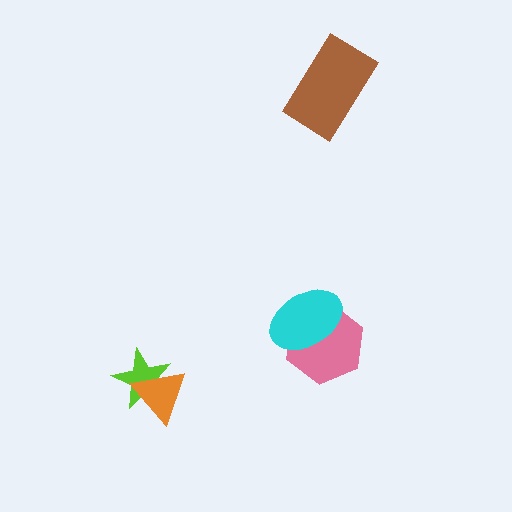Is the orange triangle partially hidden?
No, no other shape covers it.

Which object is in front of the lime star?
The orange triangle is in front of the lime star.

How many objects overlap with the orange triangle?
1 object overlaps with the orange triangle.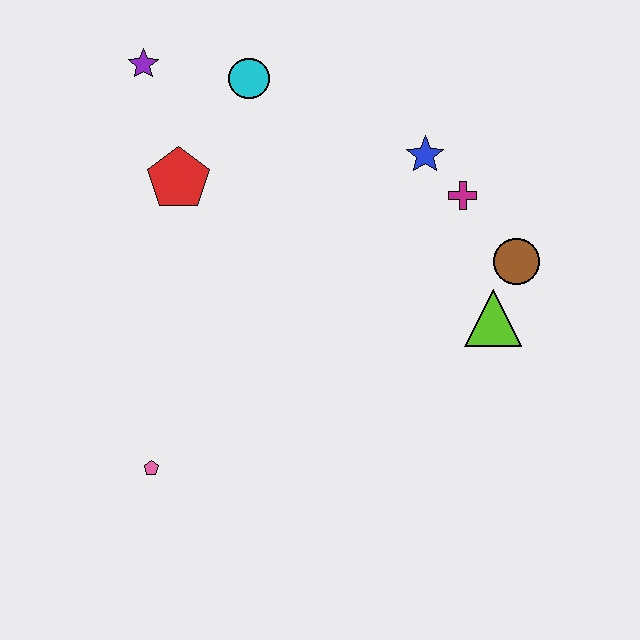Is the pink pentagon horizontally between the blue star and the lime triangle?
No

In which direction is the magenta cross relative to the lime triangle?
The magenta cross is above the lime triangle.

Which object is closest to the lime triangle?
The brown circle is closest to the lime triangle.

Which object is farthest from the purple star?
The lime triangle is farthest from the purple star.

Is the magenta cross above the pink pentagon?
Yes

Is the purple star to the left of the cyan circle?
Yes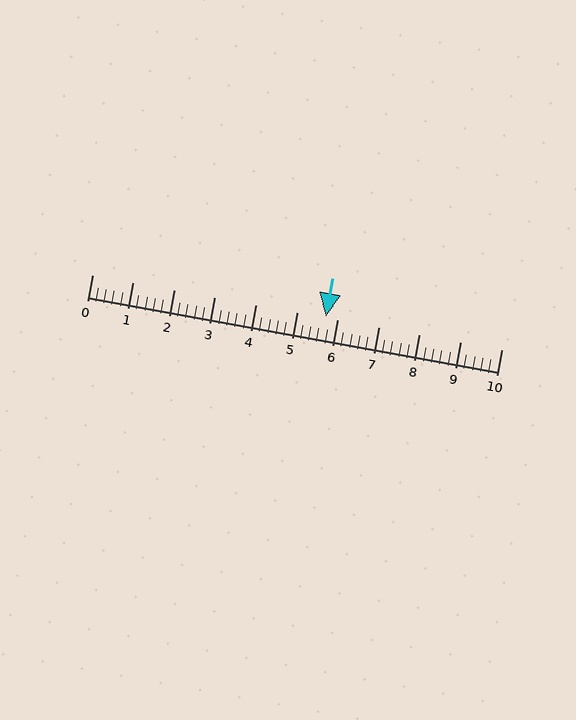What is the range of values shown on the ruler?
The ruler shows values from 0 to 10.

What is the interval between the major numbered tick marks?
The major tick marks are spaced 1 units apart.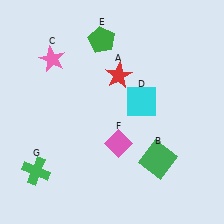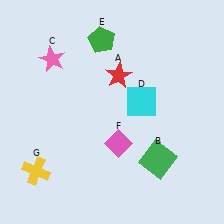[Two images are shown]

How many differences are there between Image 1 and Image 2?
There is 1 difference between the two images.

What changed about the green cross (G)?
In Image 1, G is green. In Image 2, it changed to yellow.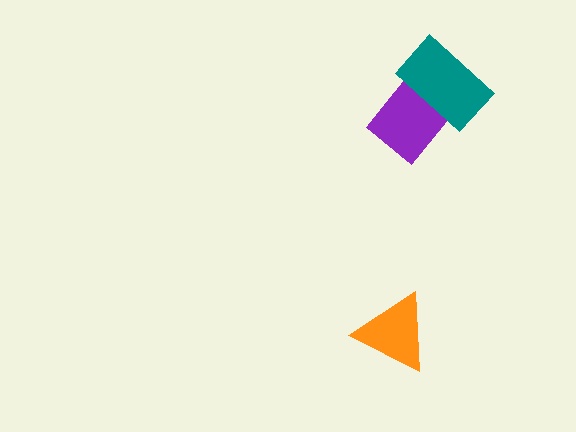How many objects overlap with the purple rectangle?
1 object overlaps with the purple rectangle.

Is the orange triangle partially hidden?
No, no other shape covers it.